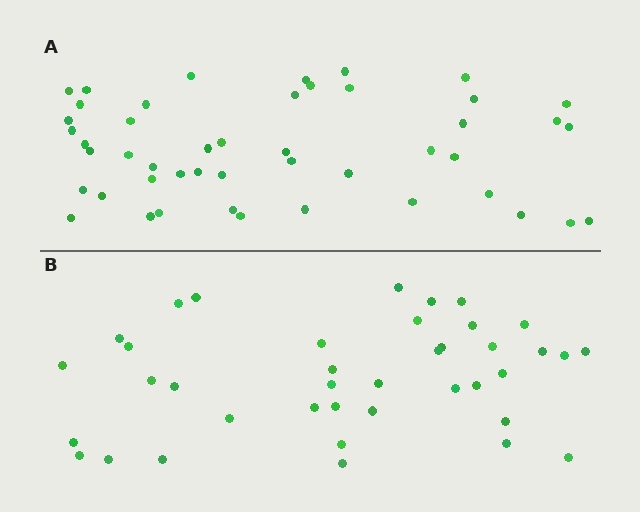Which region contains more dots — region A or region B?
Region A (the top region) has more dots.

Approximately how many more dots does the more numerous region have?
Region A has roughly 8 or so more dots than region B.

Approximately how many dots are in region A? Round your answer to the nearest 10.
About 50 dots. (The exact count is 47, which rounds to 50.)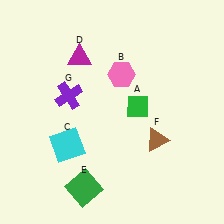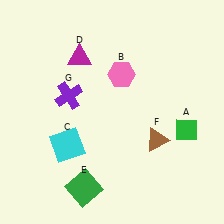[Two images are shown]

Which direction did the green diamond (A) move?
The green diamond (A) moved right.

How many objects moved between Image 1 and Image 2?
1 object moved between the two images.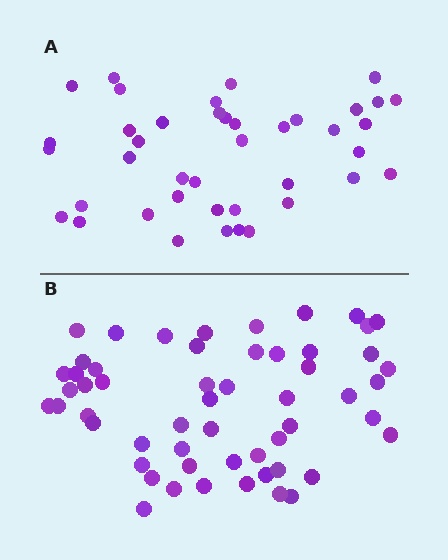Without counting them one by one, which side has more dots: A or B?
Region B (the bottom region) has more dots.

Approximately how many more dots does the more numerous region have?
Region B has approximately 15 more dots than region A.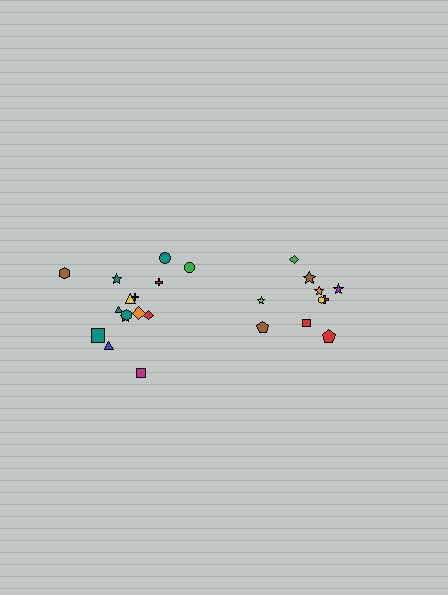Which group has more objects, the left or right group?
The left group.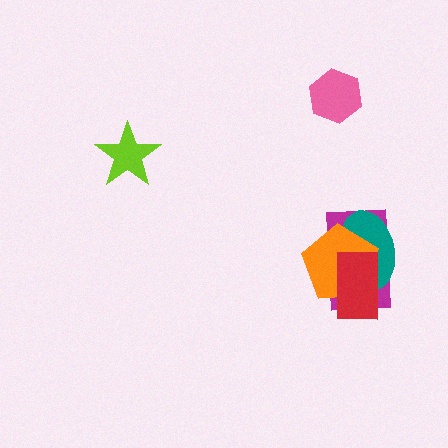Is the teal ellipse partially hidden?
Yes, it is partially covered by another shape.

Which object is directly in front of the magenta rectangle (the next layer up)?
The teal ellipse is directly in front of the magenta rectangle.